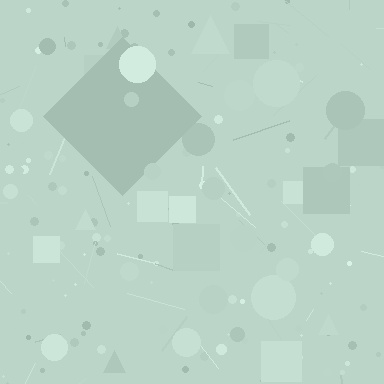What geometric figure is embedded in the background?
A diamond is embedded in the background.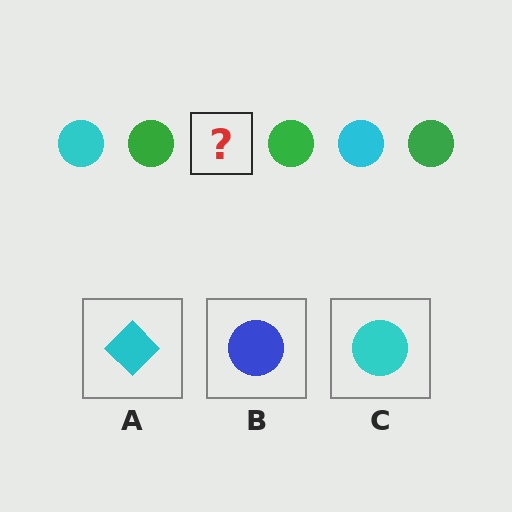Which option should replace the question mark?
Option C.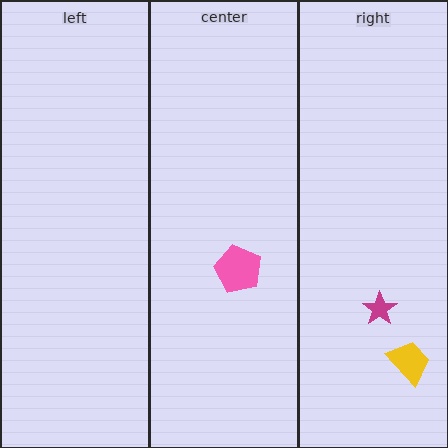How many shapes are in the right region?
2.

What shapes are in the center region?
The pink pentagon.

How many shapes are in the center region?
1.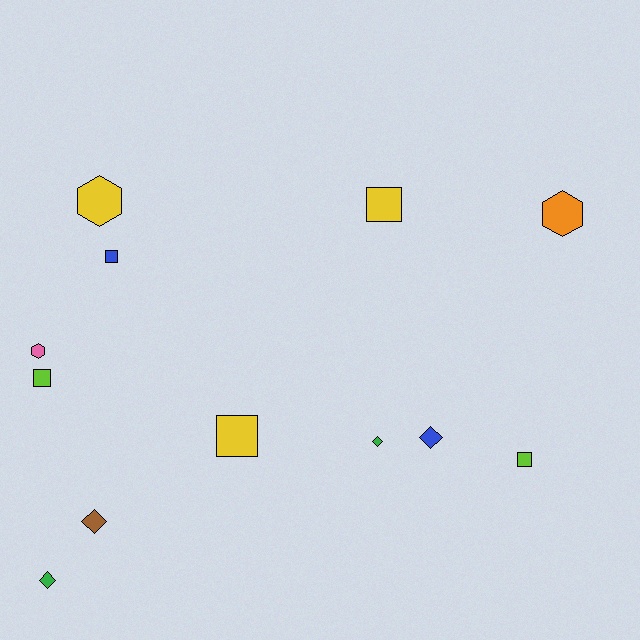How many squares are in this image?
There are 5 squares.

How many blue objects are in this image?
There are 2 blue objects.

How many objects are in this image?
There are 12 objects.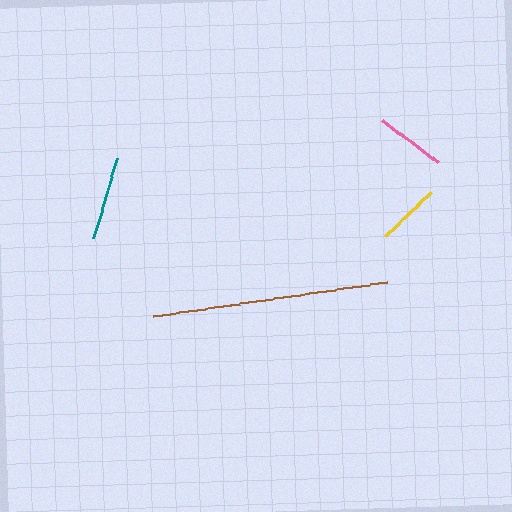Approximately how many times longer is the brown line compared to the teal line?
The brown line is approximately 2.8 times the length of the teal line.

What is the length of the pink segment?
The pink segment is approximately 70 pixels long.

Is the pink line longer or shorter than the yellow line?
The pink line is longer than the yellow line.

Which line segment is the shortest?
The yellow line is the shortest at approximately 64 pixels.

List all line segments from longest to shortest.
From longest to shortest: brown, teal, pink, yellow.